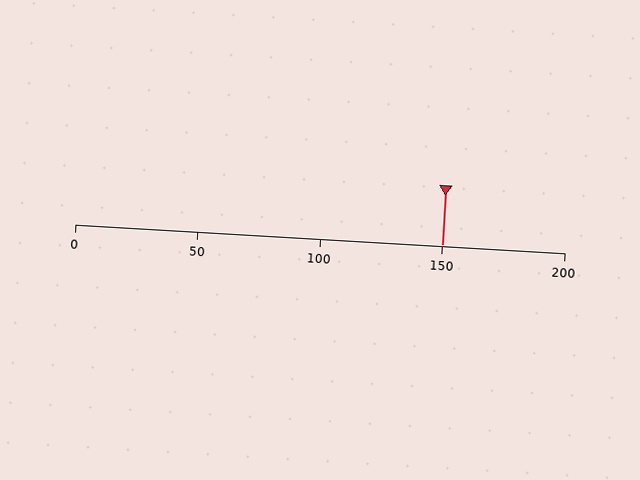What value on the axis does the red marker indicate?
The marker indicates approximately 150.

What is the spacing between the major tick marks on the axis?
The major ticks are spaced 50 apart.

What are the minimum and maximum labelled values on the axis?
The axis runs from 0 to 200.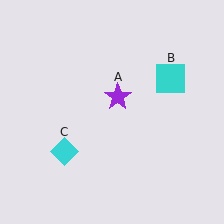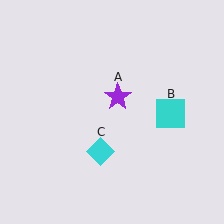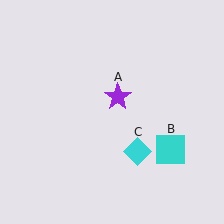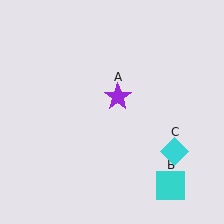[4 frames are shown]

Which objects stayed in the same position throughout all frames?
Purple star (object A) remained stationary.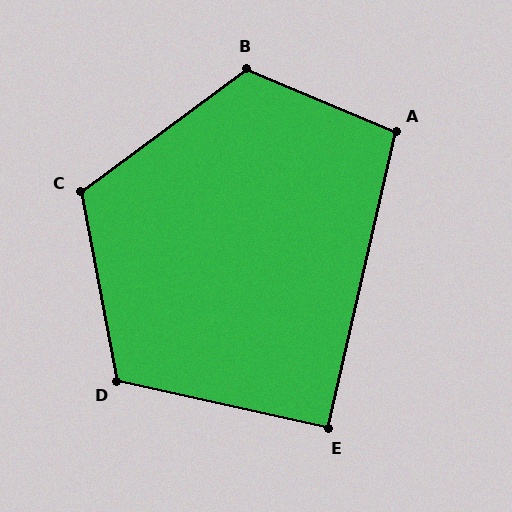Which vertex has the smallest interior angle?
E, at approximately 90 degrees.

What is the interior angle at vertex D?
Approximately 114 degrees (obtuse).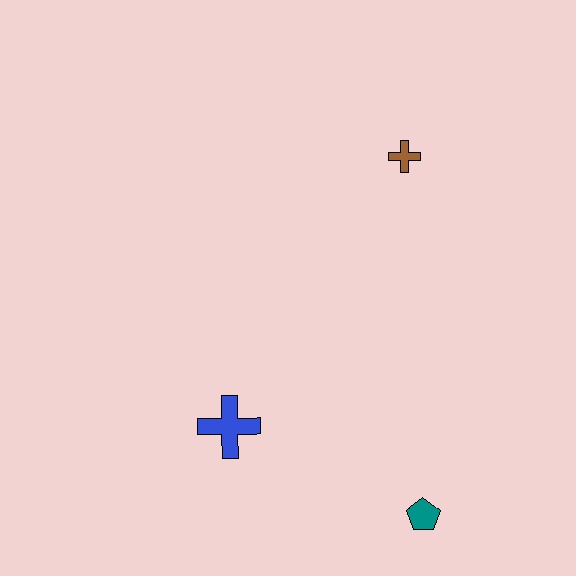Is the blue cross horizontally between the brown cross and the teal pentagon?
No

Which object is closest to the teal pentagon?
The blue cross is closest to the teal pentagon.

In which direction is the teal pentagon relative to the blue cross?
The teal pentagon is to the right of the blue cross.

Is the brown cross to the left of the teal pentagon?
Yes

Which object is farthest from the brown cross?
The teal pentagon is farthest from the brown cross.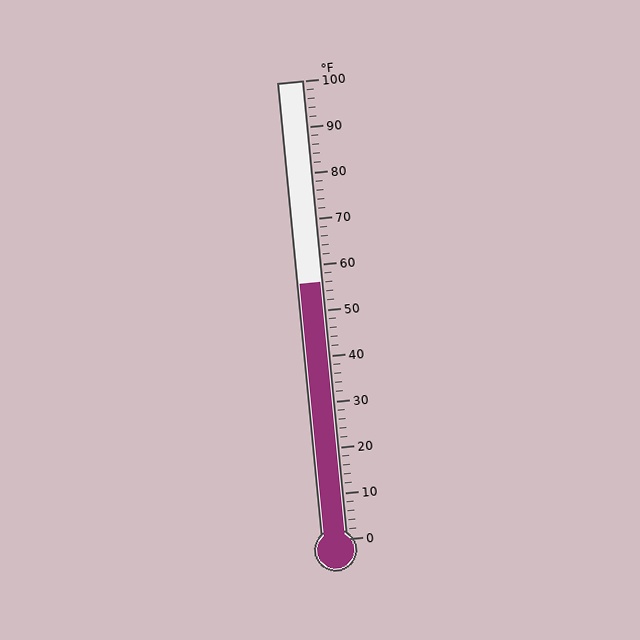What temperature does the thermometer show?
The thermometer shows approximately 56°F.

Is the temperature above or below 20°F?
The temperature is above 20°F.